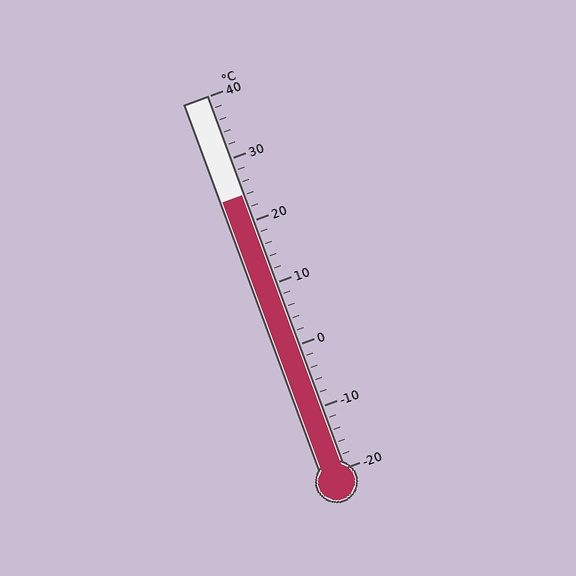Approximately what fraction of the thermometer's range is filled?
The thermometer is filled to approximately 75% of its range.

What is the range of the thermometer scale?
The thermometer scale ranges from -20°C to 40°C.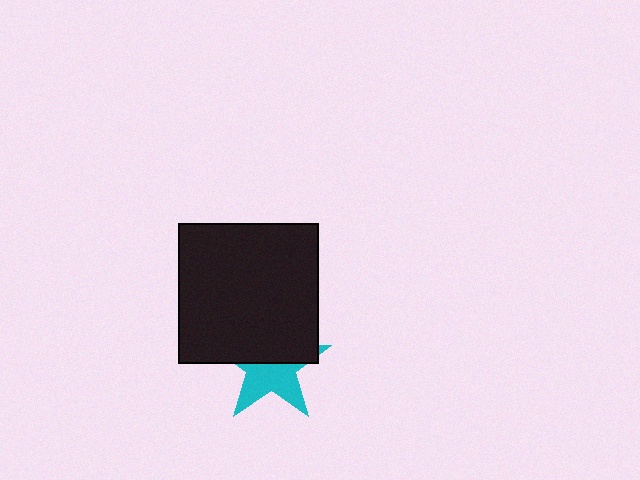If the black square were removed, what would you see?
You would see the complete cyan star.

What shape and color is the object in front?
The object in front is a black square.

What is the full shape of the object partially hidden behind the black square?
The partially hidden object is a cyan star.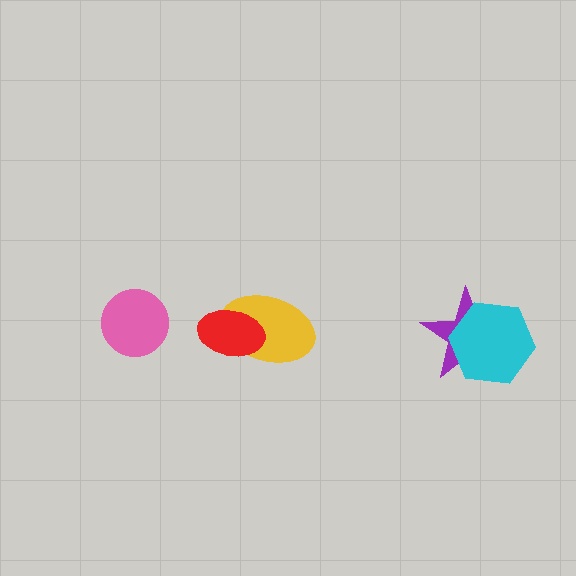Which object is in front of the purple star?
The cyan hexagon is in front of the purple star.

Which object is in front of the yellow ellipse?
The red ellipse is in front of the yellow ellipse.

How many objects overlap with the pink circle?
0 objects overlap with the pink circle.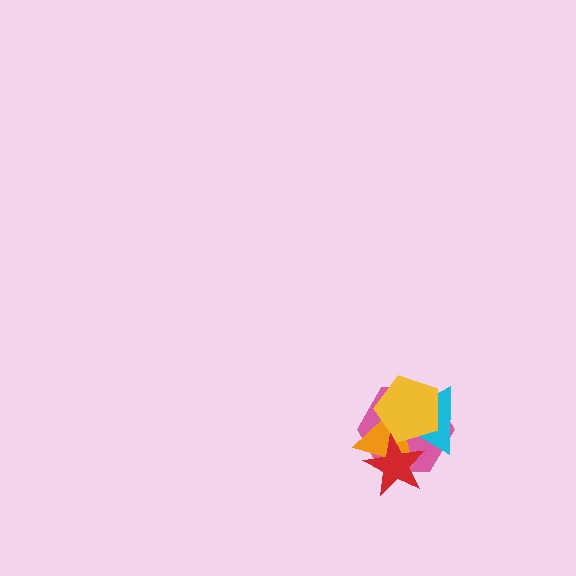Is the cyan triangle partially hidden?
Yes, it is partially covered by another shape.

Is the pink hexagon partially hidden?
Yes, it is partially covered by another shape.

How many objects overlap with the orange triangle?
4 objects overlap with the orange triangle.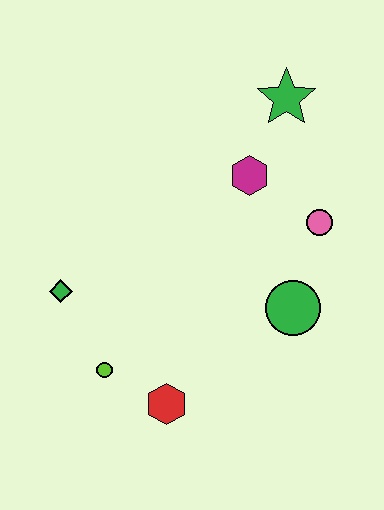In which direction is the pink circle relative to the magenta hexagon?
The pink circle is to the right of the magenta hexagon.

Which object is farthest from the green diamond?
The green star is farthest from the green diamond.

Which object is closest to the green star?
The magenta hexagon is closest to the green star.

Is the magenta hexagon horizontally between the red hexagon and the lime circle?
No